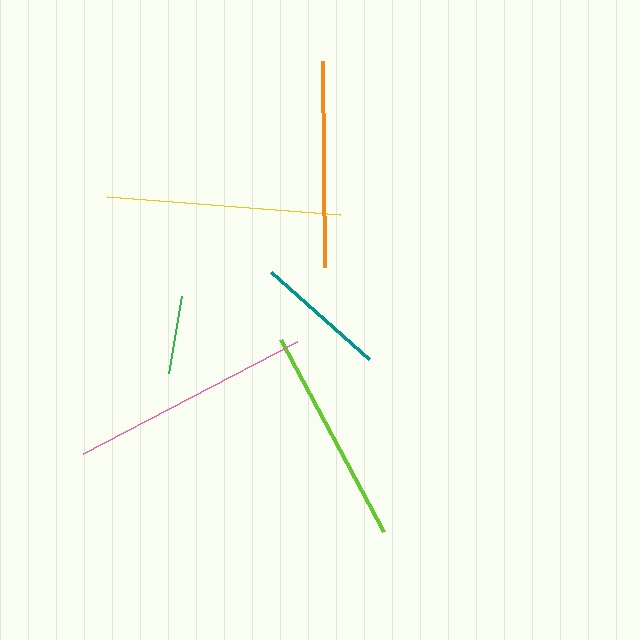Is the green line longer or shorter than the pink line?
The pink line is longer than the green line.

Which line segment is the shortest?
The green line is the shortest at approximately 78 pixels.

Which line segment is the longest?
The pink line is the longest at approximately 242 pixels.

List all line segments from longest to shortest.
From longest to shortest: pink, yellow, lime, orange, teal, green.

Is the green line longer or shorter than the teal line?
The teal line is longer than the green line.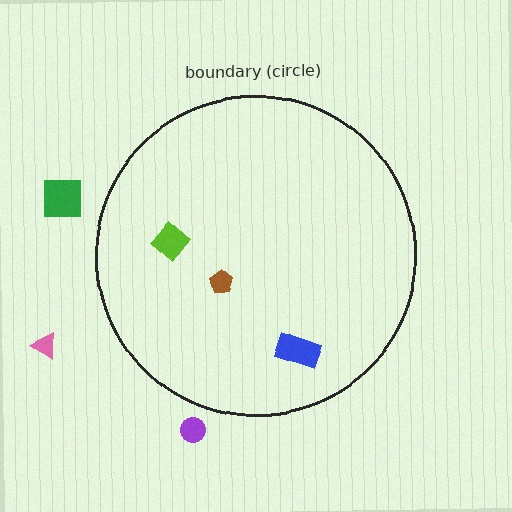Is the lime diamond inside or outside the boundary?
Inside.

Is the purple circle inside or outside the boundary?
Outside.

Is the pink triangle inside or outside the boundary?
Outside.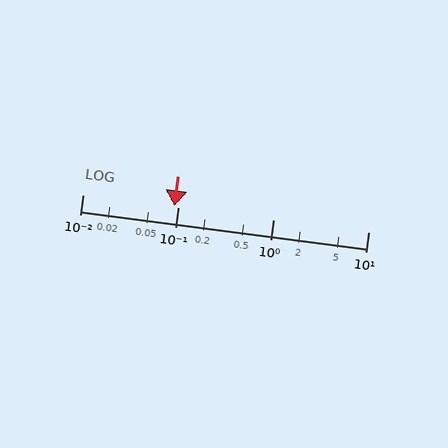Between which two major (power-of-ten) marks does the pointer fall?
The pointer is between 0.01 and 0.1.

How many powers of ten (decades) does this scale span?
The scale spans 3 decades, from 0.01 to 10.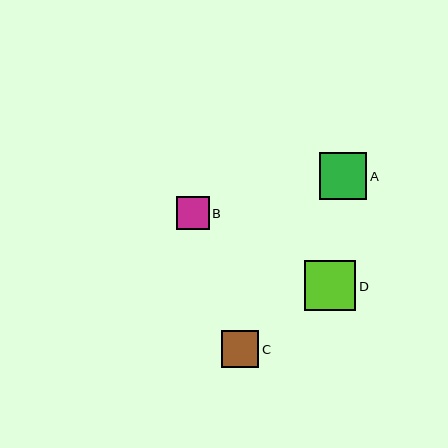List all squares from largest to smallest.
From largest to smallest: D, A, C, B.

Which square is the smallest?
Square B is the smallest with a size of approximately 33 pixels.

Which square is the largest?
Square D is the largest with a size of approximately 51 pixels.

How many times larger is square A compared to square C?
Square A is approximately 1.3 times the size of square C.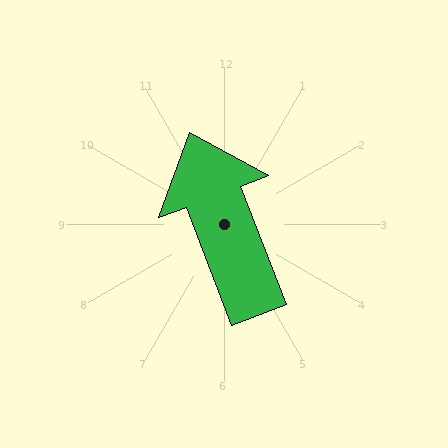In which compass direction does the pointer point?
North.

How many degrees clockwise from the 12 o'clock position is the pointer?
Approximately 339 degrees.